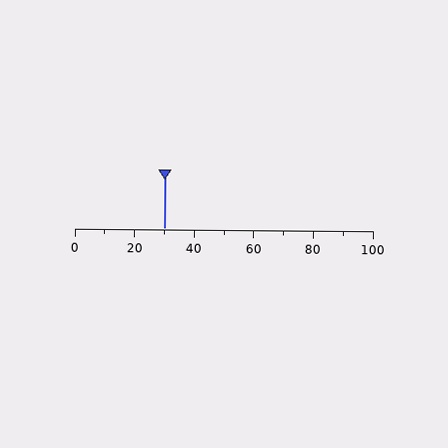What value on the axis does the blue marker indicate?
The marker indicates approximately 30.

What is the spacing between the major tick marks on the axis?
The major ticks are spaced 20 apart.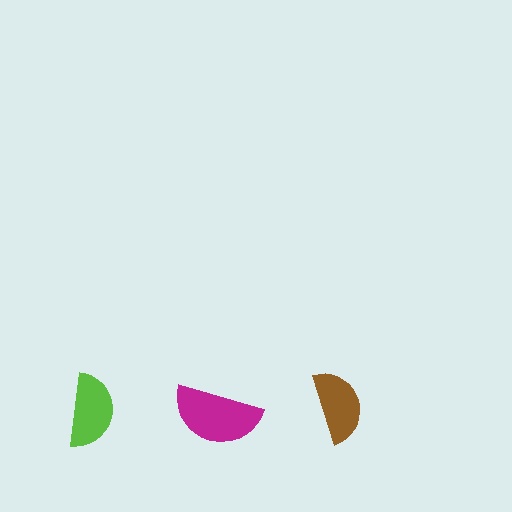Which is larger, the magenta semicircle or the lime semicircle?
The magenta one.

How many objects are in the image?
There are 3 objects in the image.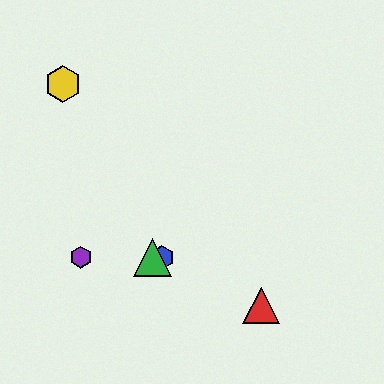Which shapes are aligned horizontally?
The blue hexagon, the green triangle, the purple hexagon are aligned horizontally.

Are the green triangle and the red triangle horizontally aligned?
No, the green triangle is at y≈257 and the red triangle is at y≈305.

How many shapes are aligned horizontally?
3 shapes (the blue hexagon, the green triangle, the purple hexagon) are aligned horizontally.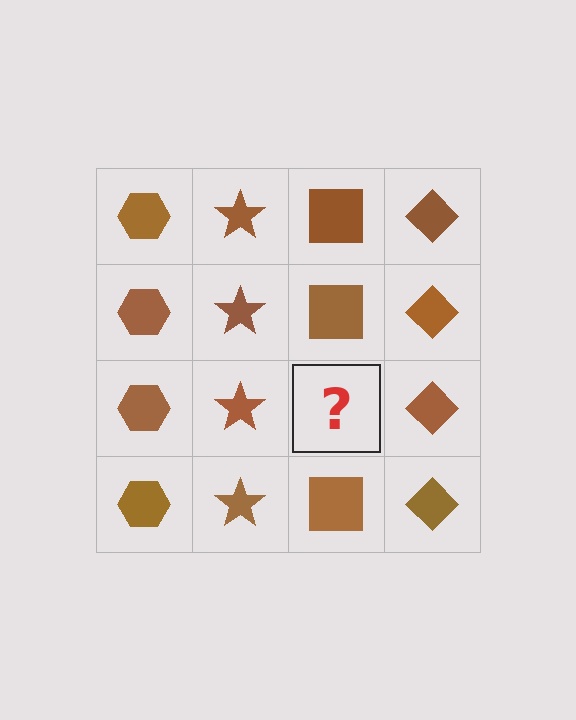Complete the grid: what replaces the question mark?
The question mark should be replaced with a brown square.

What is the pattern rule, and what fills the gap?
The rule is that each column has a consistent shape. The gap should be filled with a brown square.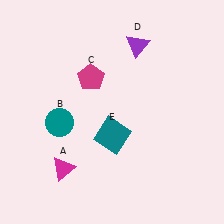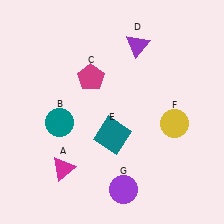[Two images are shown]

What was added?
A yellow circle (F), a purple circle (G) were added in Image 2.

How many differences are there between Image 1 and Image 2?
There are 2 differences between the two images.